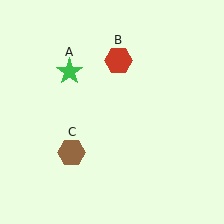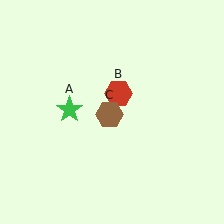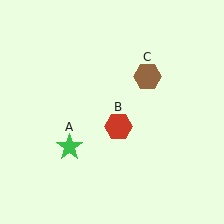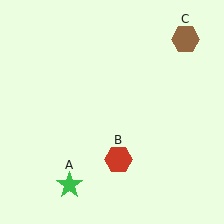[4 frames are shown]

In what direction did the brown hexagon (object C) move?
The brown hexagon (object C) moved up and to the right.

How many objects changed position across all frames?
3 objects changed position: green star (object A), red hexagon (object B), brown hexagon (object C).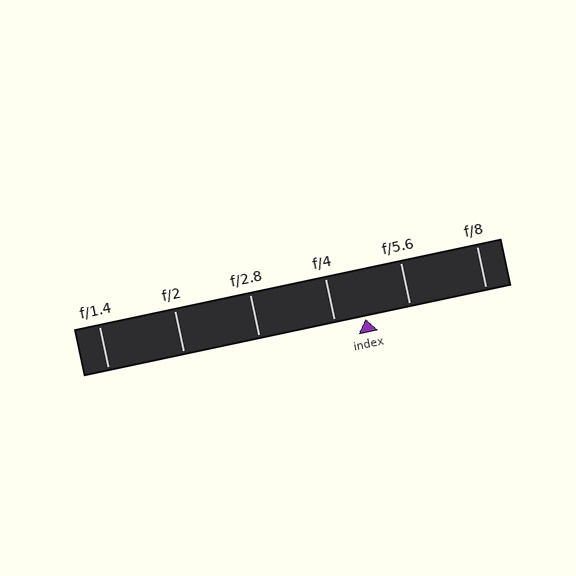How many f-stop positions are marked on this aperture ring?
There are 6 f-stop positions marked.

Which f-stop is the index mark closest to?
The index mark is closest to f/4.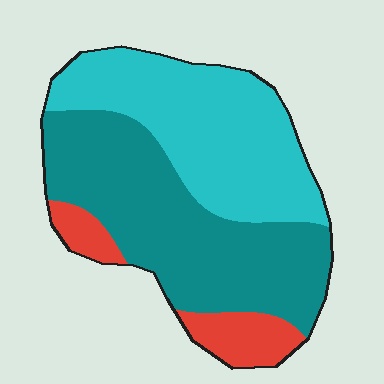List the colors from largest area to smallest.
From largest to smallest: teal, cyan, red.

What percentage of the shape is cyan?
Cyan covers about 40% of the shape.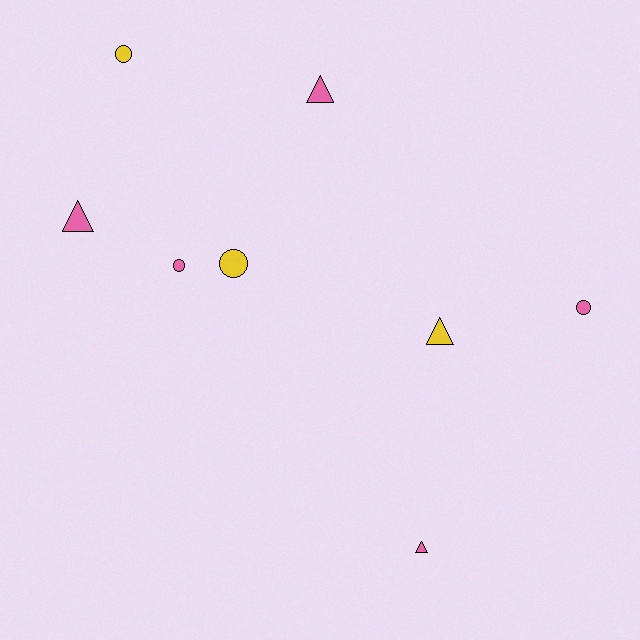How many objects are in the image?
There are 8 objects.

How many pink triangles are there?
There are 3 pink triangles.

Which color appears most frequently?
Pink, with 5 objects.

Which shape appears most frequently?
Circle, with 4 objects.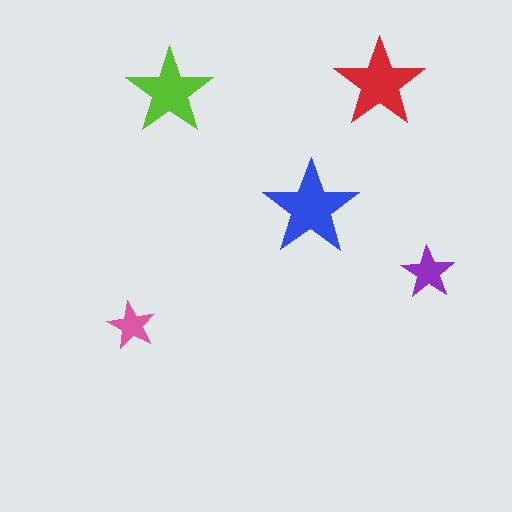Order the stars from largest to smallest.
the blue one, the red one, the lime one, the purple one, the pink one.